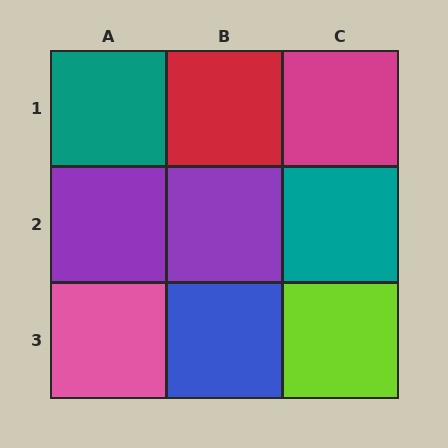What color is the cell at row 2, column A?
Purple.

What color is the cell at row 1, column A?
Teal.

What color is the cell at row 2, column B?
Purple.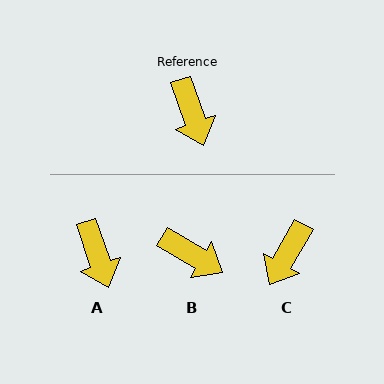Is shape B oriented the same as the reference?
No, it is off by about 41 degrees.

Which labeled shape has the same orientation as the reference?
A.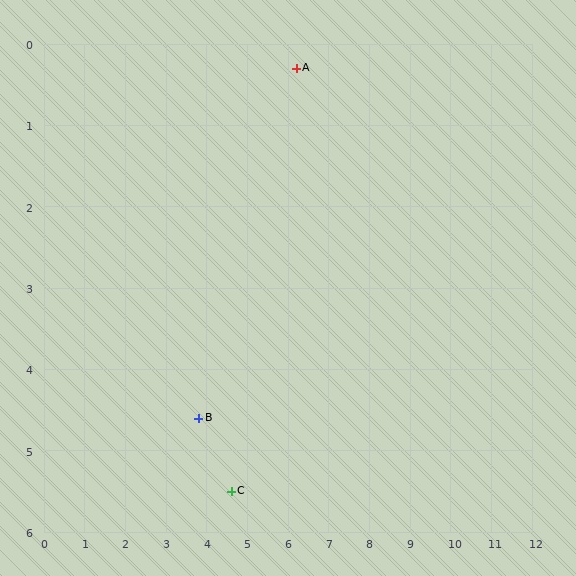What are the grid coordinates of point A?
Point A is at approximately (6.2, 0.3).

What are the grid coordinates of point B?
Point B is at approximately (3.8, 4.6).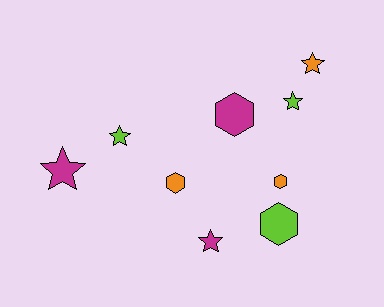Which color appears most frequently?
Orange, with 3 objects.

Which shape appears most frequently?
Star, with 5 objects.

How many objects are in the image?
There are 9 objects.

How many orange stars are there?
There is 1 orange star.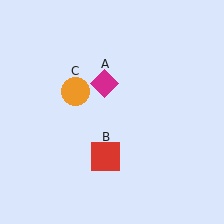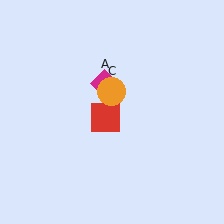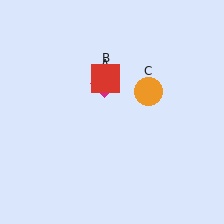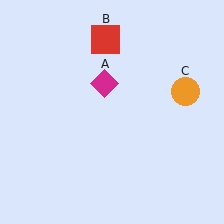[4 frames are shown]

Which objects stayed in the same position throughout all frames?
Magenta diamond (object A) remained stationary.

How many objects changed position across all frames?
2 objects changed position: red square (object B), orange circle (object C).